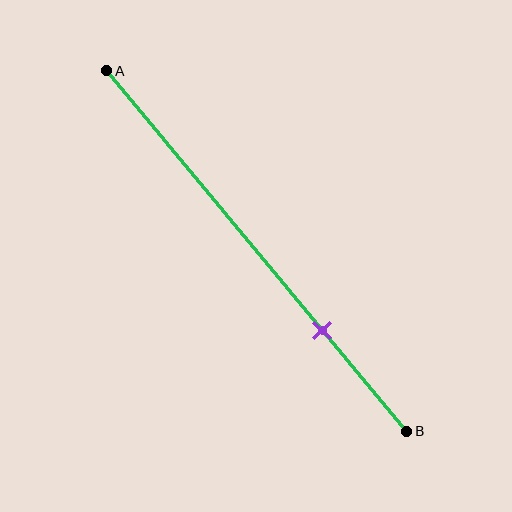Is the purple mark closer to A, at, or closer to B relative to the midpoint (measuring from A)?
The purple mark is closer to point B than the midpoint of segment AB.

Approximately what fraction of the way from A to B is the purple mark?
The purple mark is approximately 70% of the way from A to B.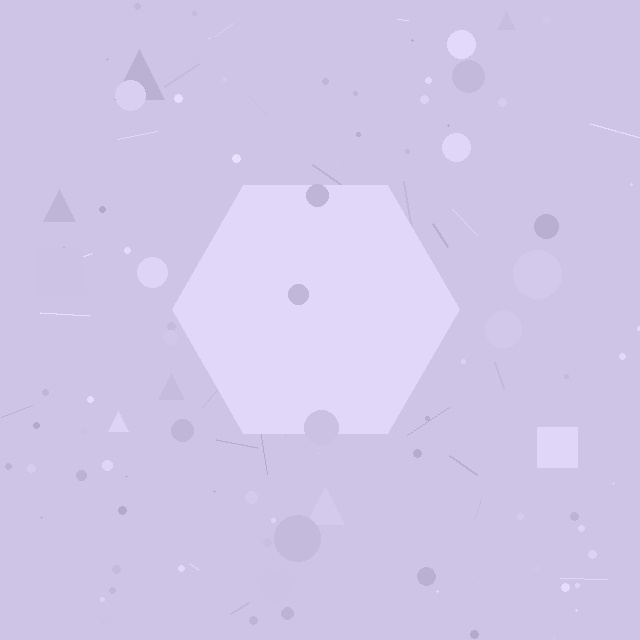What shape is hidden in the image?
A hexagon is hidden in the image.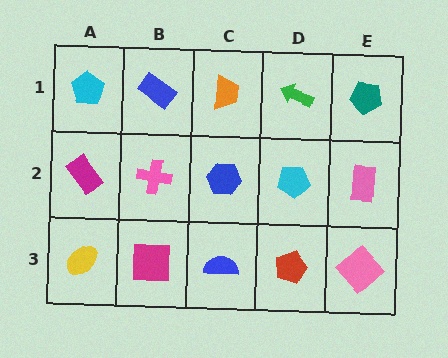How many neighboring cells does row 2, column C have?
4.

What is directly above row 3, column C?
A blue hexagon.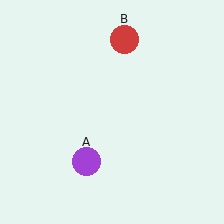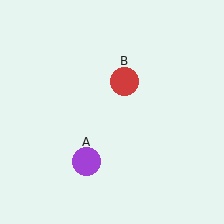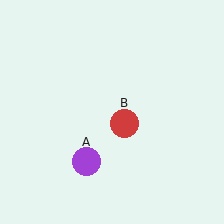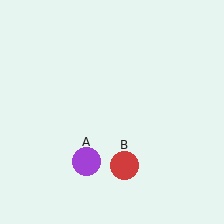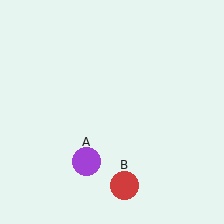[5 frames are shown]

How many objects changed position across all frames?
1 object changed position: red circle (object B).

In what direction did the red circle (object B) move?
The red circle (object B) moved down.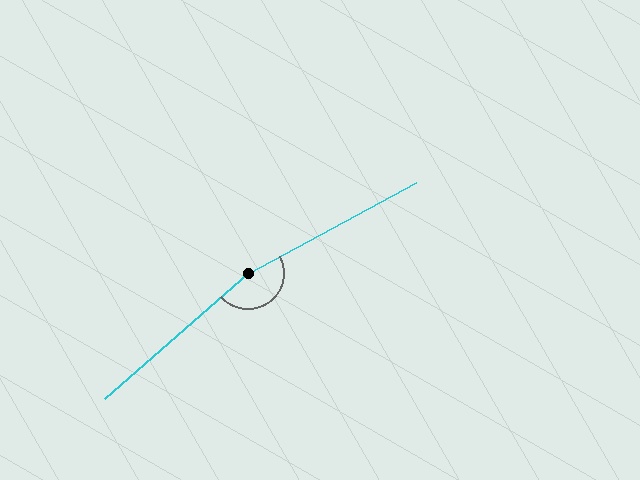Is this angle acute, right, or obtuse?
It is obtuse.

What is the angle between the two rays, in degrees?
Approximately 167 degrees.